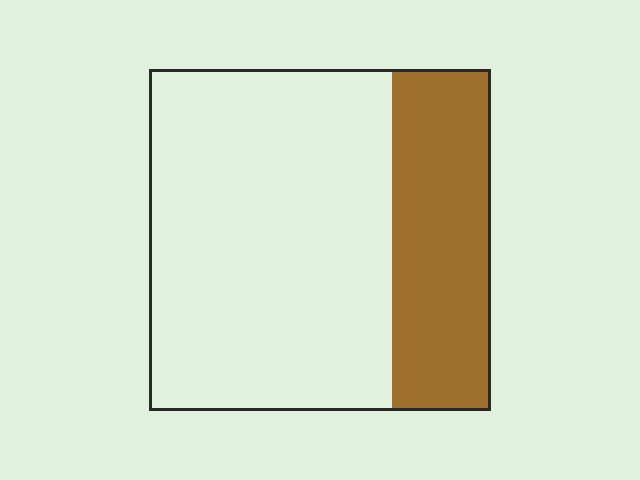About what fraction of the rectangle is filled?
About one quarter (1/4).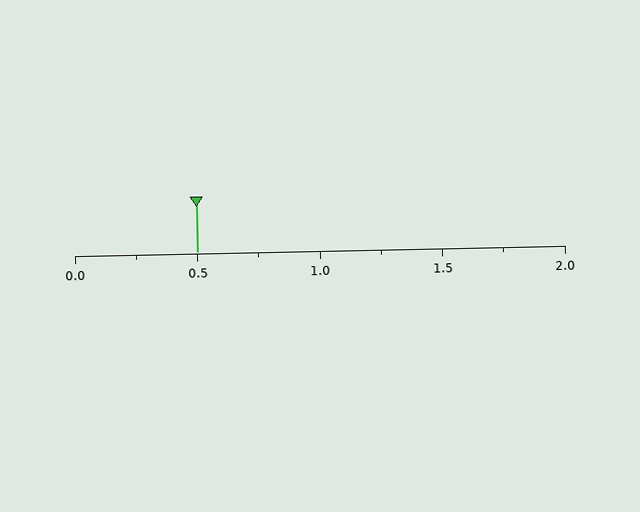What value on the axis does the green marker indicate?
The marker indicates approximately 0.5.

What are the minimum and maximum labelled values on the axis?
The axis runs from 0.0 to 2.0.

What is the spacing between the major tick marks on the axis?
The major ticks are spaced 0.5 apart.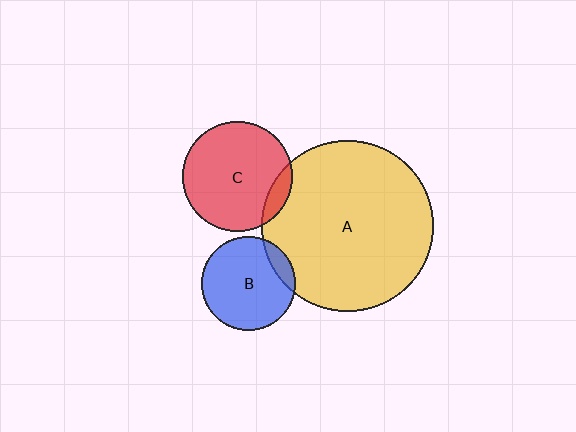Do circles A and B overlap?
Yes.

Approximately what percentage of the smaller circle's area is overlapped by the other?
Approximately 10%.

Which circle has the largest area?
Circle A (yellow).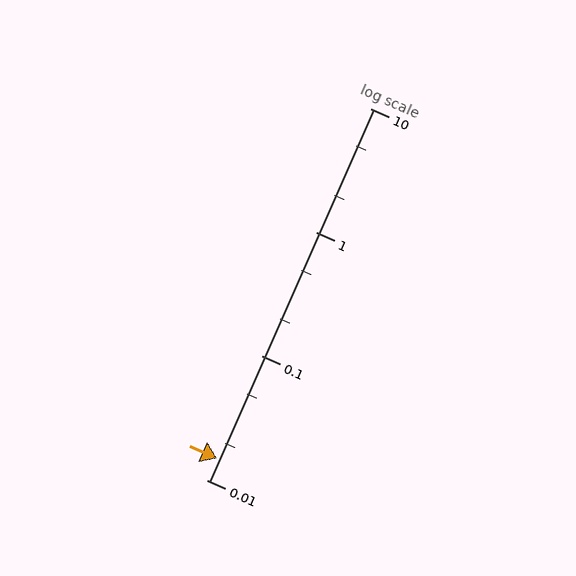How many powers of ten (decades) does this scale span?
The scale spans 3 decades, from 0.01 to 10.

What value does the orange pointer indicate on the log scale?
The pointer indicates approximately 0.015.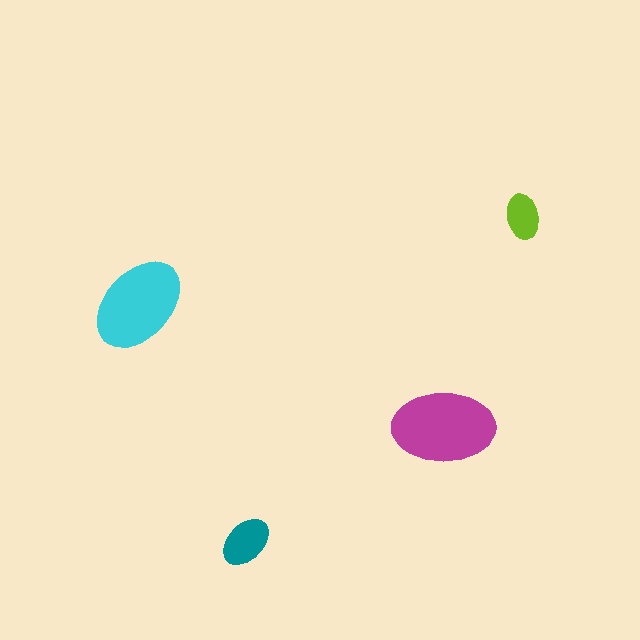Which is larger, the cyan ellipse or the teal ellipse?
The cyan one.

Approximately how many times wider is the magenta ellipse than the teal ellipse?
About 2 times wider.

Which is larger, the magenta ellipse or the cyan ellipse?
The magenta one.